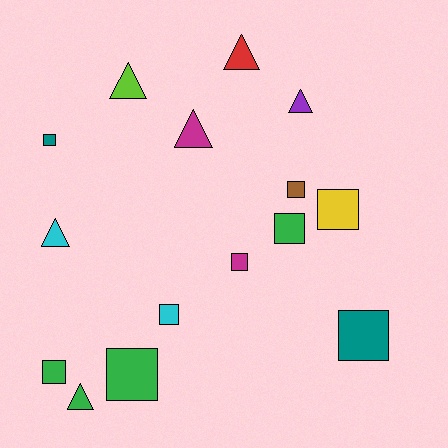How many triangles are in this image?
There are 6 triangles.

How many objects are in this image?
There are 15 objects.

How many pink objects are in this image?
There are no pink objects.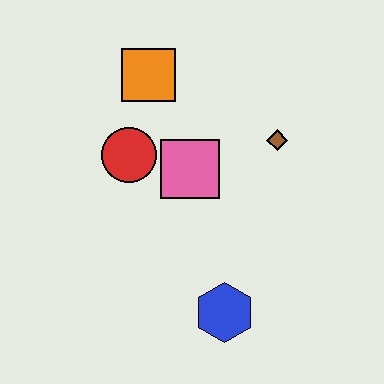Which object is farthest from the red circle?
The blue hexagon is farthest from the red circle.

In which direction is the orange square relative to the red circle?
The orange square is above the red circle.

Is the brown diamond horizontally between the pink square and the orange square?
No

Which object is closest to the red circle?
The pink square is closest to the red circle.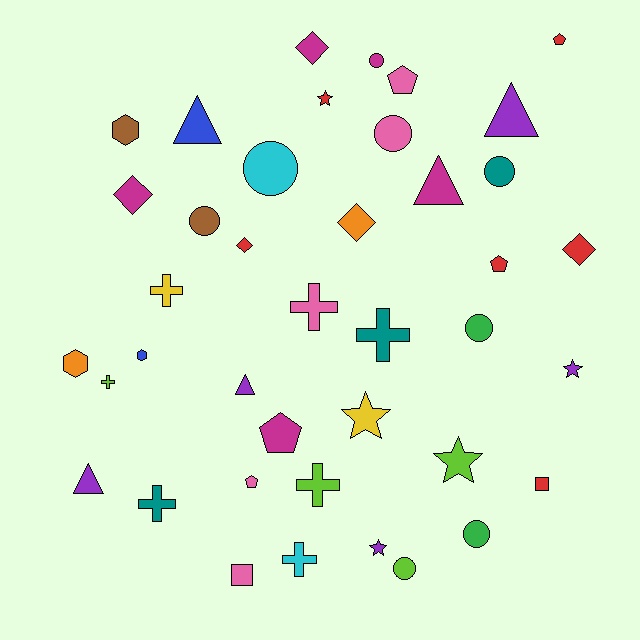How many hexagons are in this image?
There are 3 hexagons.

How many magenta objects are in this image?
There are 5 magenta objects.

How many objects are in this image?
There are 40 objects.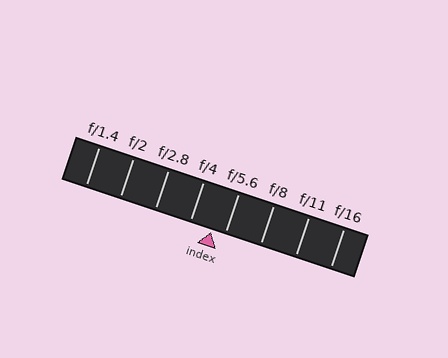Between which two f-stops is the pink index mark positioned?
The index mark is between f/4 and f/5.6.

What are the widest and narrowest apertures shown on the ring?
The widest aperture shown is f/1.4 and the narrowest is f/16.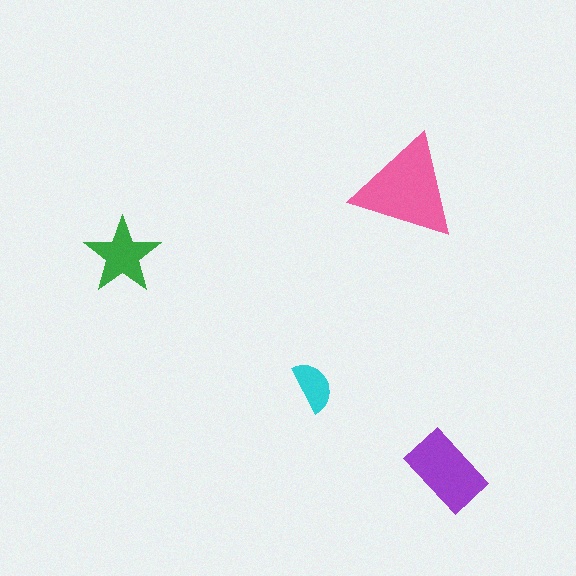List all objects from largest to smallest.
The pink triangle, the purple rectangle, the green star, the cyan semicircle.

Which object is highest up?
The pink triangle is topmost.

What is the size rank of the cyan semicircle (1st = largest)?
4th.